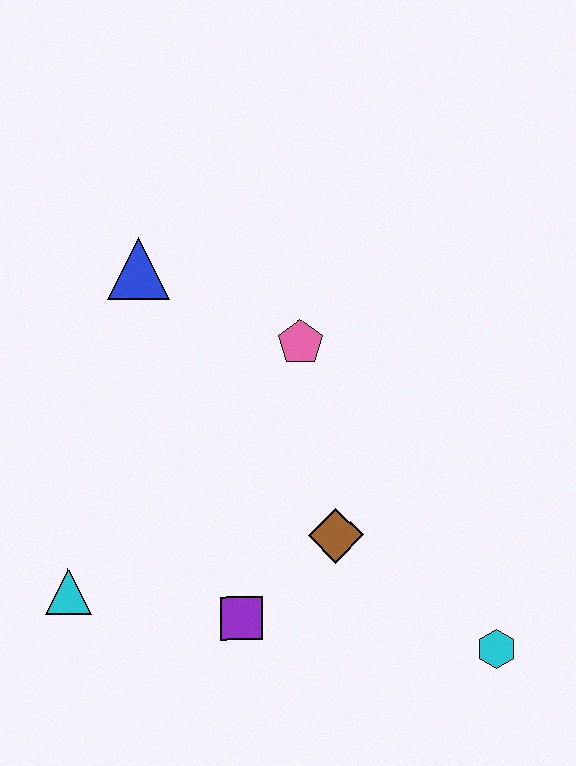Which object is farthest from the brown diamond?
The blue triangle is farthest from the brown diamond.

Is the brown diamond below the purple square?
No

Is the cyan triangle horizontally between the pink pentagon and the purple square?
No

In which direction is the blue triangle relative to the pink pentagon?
The blue triangle is to the left of the pink pentagon.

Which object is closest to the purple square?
The brown diamond is closest to the purple square.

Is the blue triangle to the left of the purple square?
Yes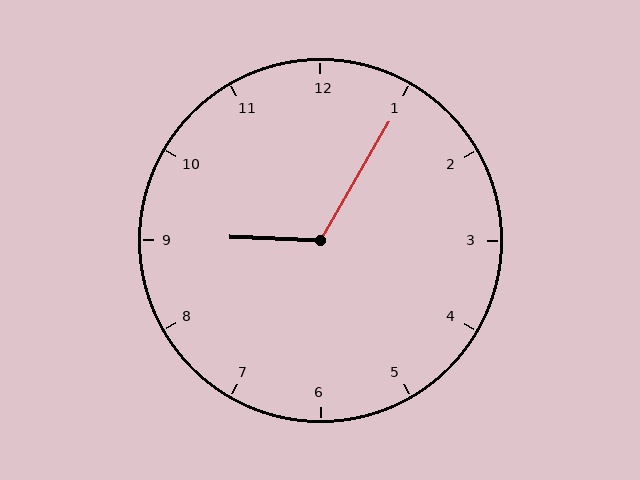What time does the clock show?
9:05.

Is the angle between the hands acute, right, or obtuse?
It is obtuse.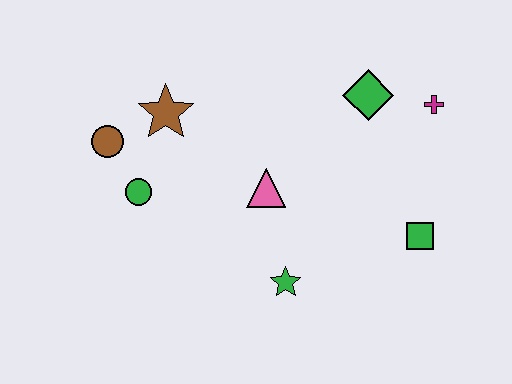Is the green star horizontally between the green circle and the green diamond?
Yes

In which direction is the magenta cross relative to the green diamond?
The magenta cross is to the right of the green diamond.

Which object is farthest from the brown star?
The green square is farthest from the brown star.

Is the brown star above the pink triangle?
Yes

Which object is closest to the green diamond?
The magenta cross is closest to the green diamond.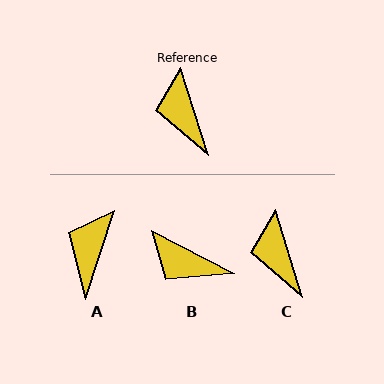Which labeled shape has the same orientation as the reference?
C.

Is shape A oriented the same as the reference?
No, it is off by about 36 degrees.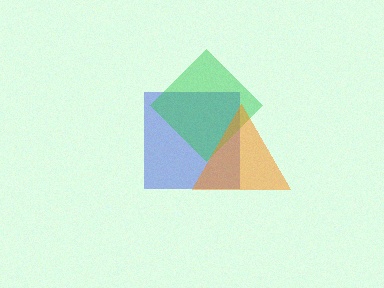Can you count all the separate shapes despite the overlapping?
Yes, there are 3 separate shapes.